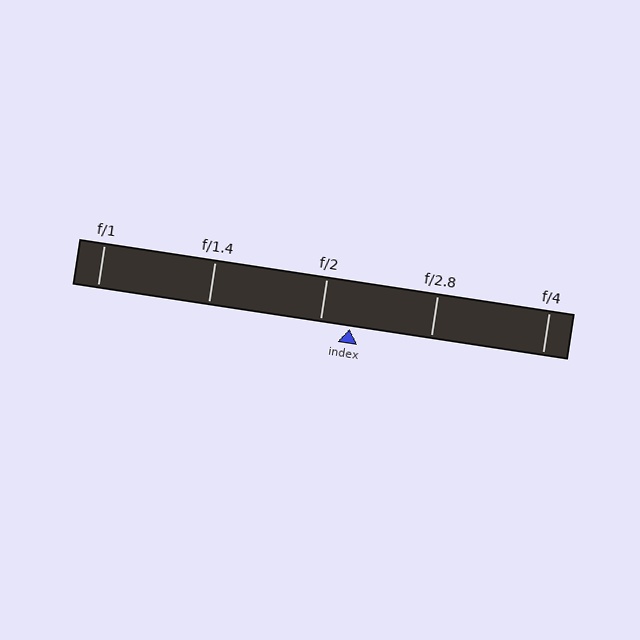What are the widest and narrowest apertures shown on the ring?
The widest aperture shown is f/1 and the narrowest is f/4.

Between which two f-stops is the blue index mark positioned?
The index mark is between f/2 and f/2.8.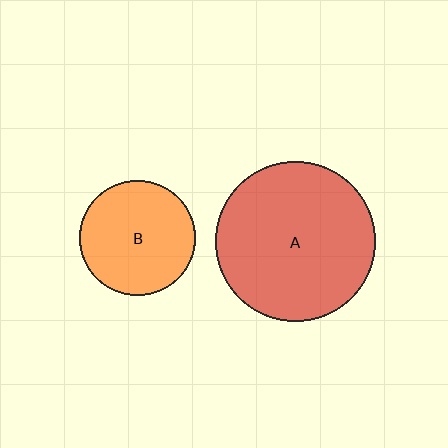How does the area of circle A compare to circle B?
Approximately 1.9 times.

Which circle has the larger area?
Circle A (red).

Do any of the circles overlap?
No, none of the circles overlap.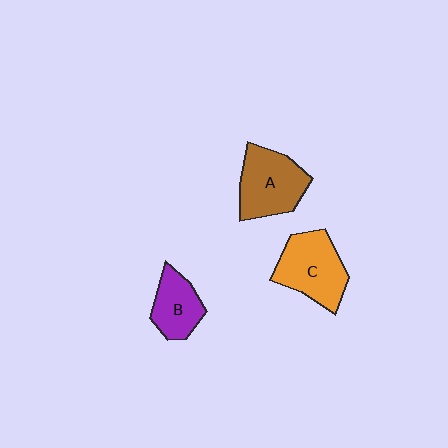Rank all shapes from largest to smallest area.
From largest to smallest: A (brown), C (orange), B (purple).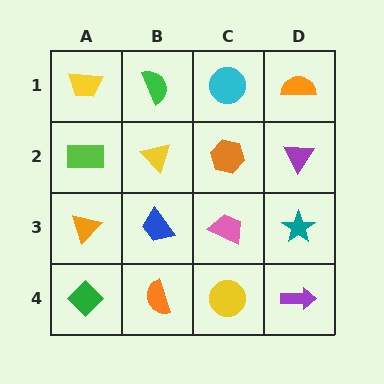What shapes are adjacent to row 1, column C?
An orange hexagon (row 2, column C), a green semicircle (row 1, column B), an orange semicircle (row 1, column D).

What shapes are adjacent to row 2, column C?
A cyan circle (row 1, column C), a pink trapezoid (row 3, column C), a yellow triangle (row 2, column B), a purple triangle (row 2, column D).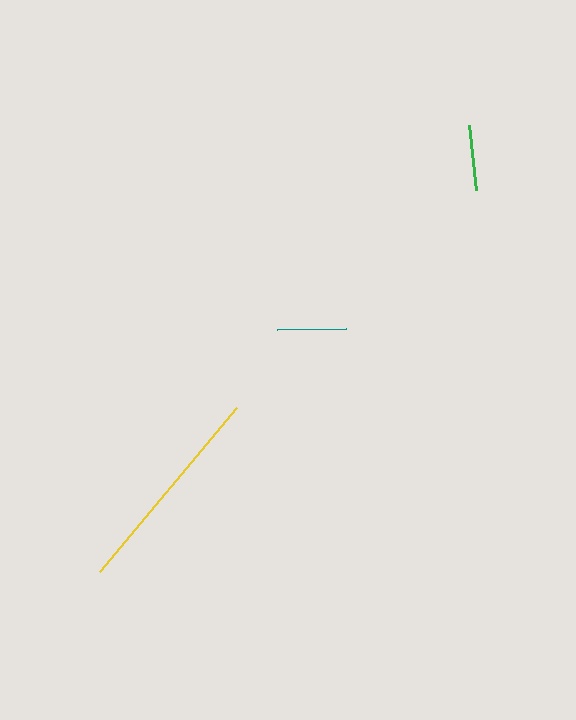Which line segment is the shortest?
The green line is the shortest at approximately 66 pixels.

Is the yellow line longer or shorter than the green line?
The yellow line is longer than the green line.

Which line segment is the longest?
The yellow line is the longest at approximately 214 pixels.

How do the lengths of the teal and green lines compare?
The teal and green lines are approximately the same length.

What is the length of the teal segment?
The teal segment is approximately 69 pixels long.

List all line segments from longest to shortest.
From longest to shortest: yellow, teal, green.